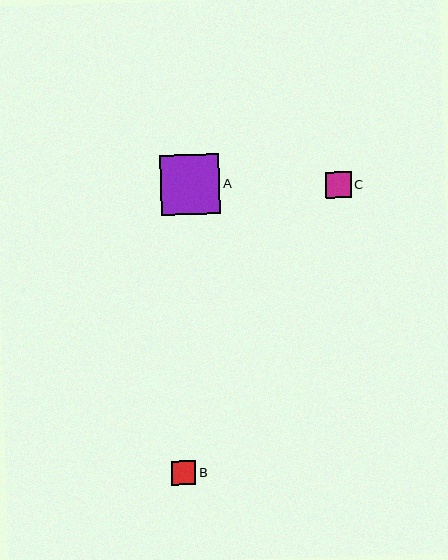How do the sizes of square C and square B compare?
Square C and square B are approximately the same size.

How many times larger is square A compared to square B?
Square A is approximately 2.4 times the size of square B.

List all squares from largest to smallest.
From largest to smallest: A, C, B.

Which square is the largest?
Square A is the largest with a size of approximately 60 pixels.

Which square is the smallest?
Square B is the smallest with a size of approximately 25 pixels.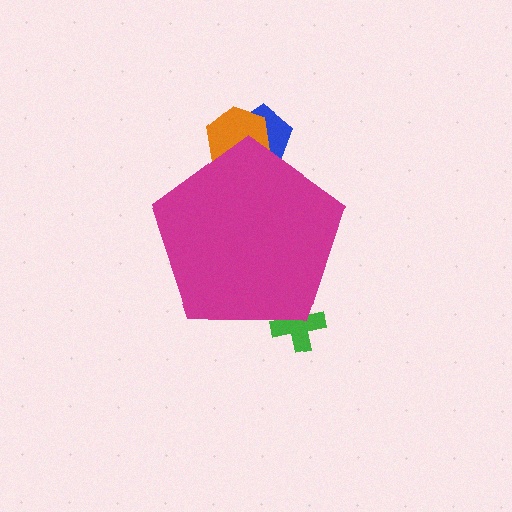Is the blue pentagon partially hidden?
Yes, the blue pentagon is partially hidden behind the magenta pentagon.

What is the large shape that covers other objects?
A magenta pentagon.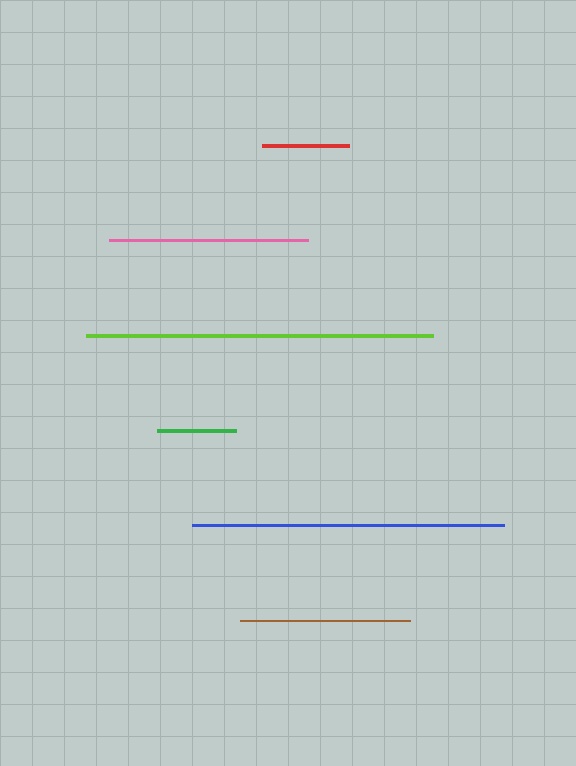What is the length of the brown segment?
The brown segment is approximately 169 pixels long.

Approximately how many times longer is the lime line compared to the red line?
The lime line is approximately 4.0 times the length of the red line.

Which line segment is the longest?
The lime line is the longest at approximately 347 pixels.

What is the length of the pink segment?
The pink segment is approximately 199 pixels long.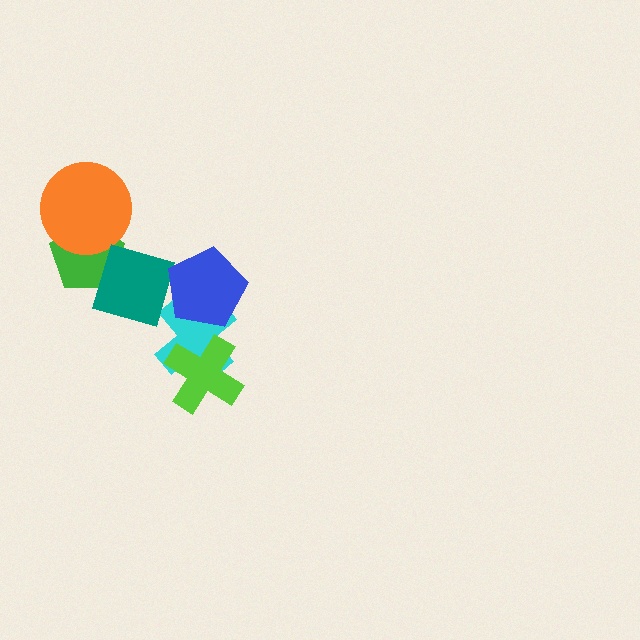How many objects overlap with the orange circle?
1 object overlaps with the orange circle.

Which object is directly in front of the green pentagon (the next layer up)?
The orange circle is directly in front of the green pentagon.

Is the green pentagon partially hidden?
Yes, it is partially covered by another shape.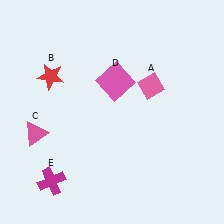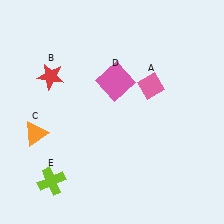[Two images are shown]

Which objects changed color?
C changed from pink to orange. E changed from magenta to lime.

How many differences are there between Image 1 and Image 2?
There are 2 differences between the two images.